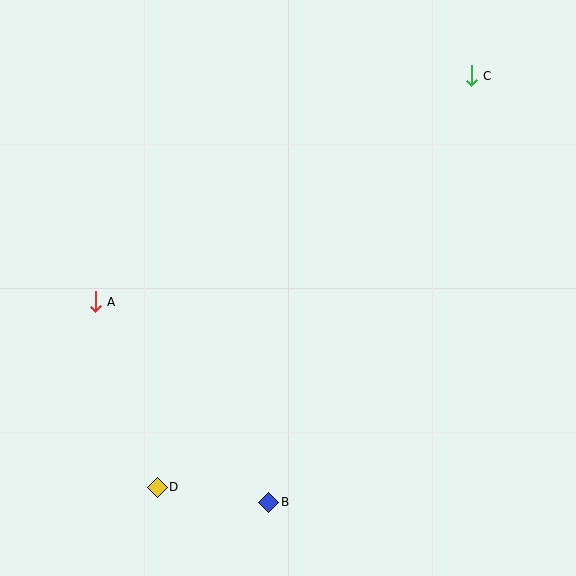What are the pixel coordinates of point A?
Point A is at (95, 302).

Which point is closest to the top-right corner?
Point C is closest to the top-right corner.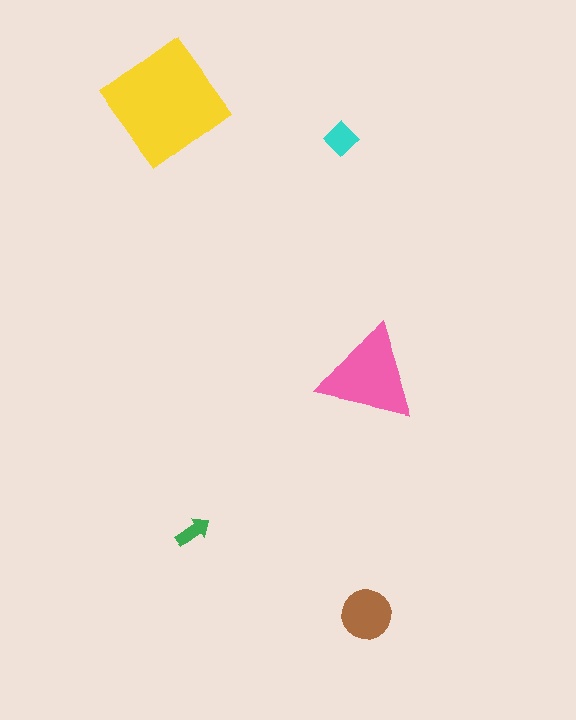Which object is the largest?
The yellow diamond.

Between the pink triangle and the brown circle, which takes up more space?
The pink triangle.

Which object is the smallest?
The green arrow.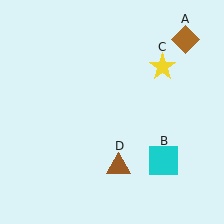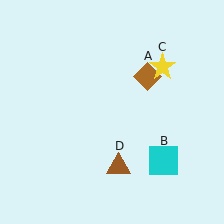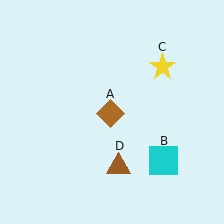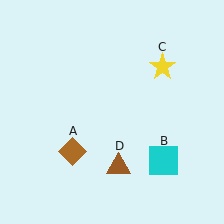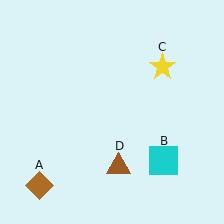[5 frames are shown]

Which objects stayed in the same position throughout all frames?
Cyan square (object B) and yellow star (object C) and brown triangle (object D) remained stationary.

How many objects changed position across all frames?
1 object changed position: brown diamond (object A).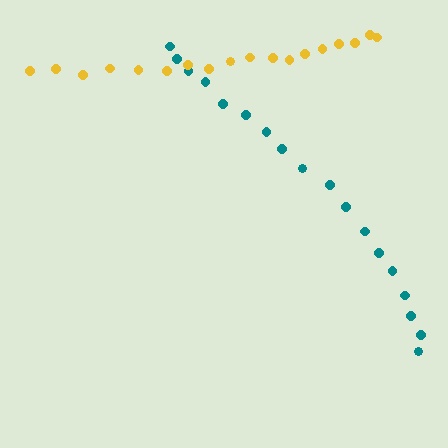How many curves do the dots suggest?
There are 2 distinct paths.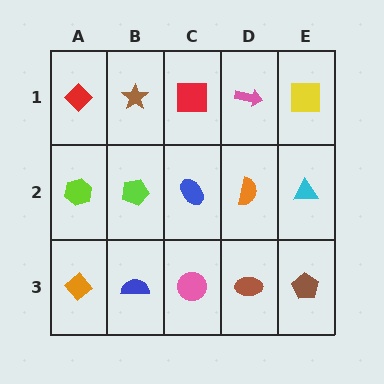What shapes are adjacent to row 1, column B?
A lime pentagon (row 2, column B), a red diamond (row 1, column A), a red square (row 1, column C).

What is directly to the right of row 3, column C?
A brown ellipse.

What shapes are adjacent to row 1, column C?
A blue ellipse (row 2, column C), a brown star (row 1, column B), a pink arrow (row 1, column D).